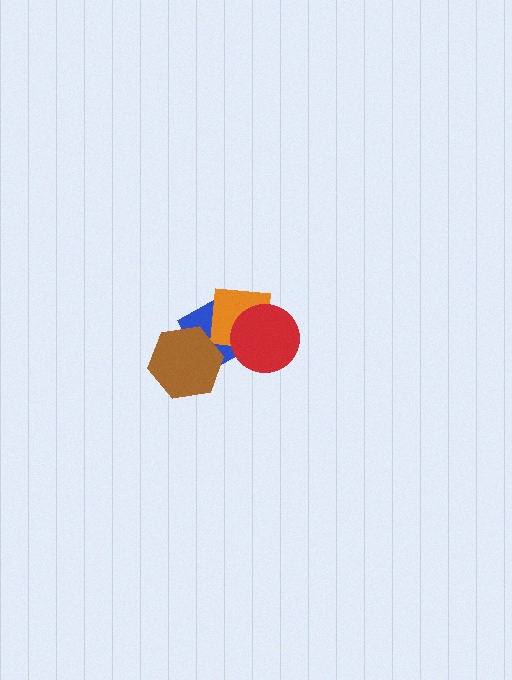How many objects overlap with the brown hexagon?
1 object overlaps with the brown hexagon.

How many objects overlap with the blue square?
3 objects overlap with the blue square.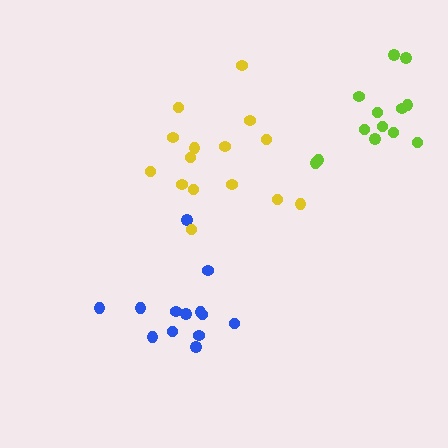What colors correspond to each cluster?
The clusters are colored: blue, yellow, lime.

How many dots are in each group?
Group 1: 13 dots, Group 2: 15 dots, Group 3: 13 dots (41 total).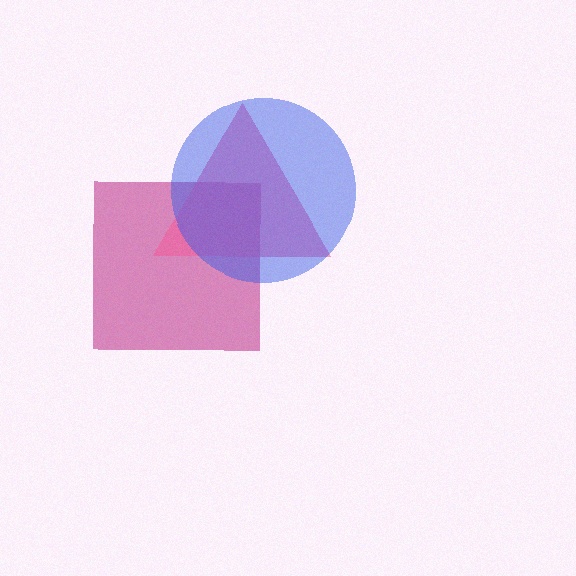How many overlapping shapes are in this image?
There are 3 overlapping shapes in the image.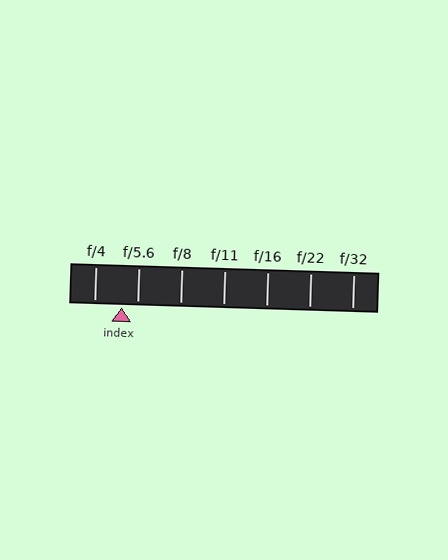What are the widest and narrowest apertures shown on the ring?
The widest aperture shown is f/4 and the narrowest is f/32.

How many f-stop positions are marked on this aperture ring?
There are 7 f-stop positions marked.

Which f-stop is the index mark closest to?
The index mark is closest to f/5.6.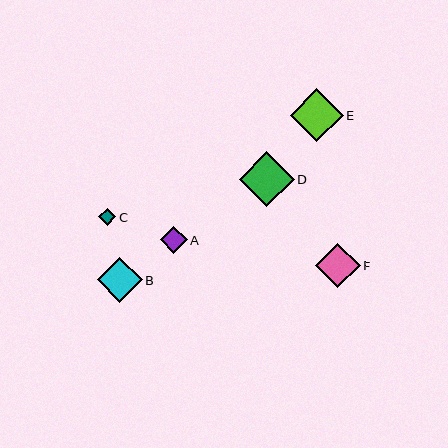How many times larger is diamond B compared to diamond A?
Diamond B is approximately 1.7 times the size of diamond A.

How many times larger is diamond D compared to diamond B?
Diamond D is approximately 1.2 times the size of diamond B.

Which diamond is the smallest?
Diamond C is the smallest with a size of approximately 17 pixels.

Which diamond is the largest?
Diamond D is the largest with a size of approximately 55 pixels.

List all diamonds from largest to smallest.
From largest to smallest: D, E, B, F, A, C.